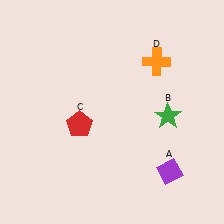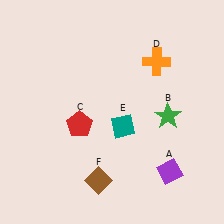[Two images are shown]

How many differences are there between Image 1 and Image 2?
There are 2 differences between the two images.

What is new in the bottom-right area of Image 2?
A teal diamond (E) was added in the bottom-right area of Image 2.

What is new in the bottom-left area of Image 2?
A brown diamond (F) was added in the bottom-left area of Image 2.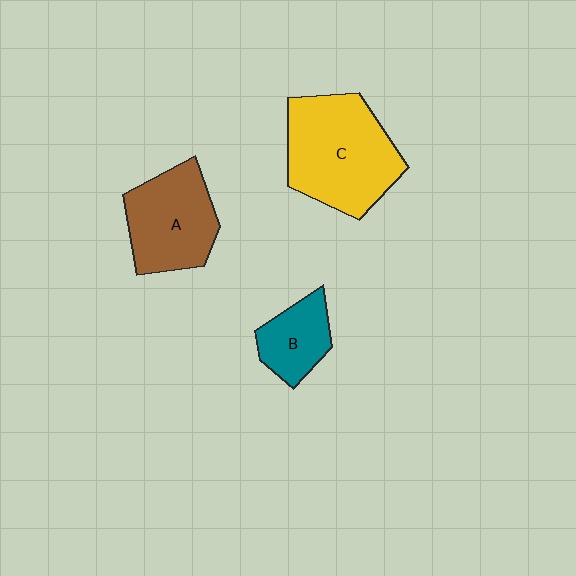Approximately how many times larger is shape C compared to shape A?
Approximately 1.4 times.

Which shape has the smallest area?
Shape B (teal).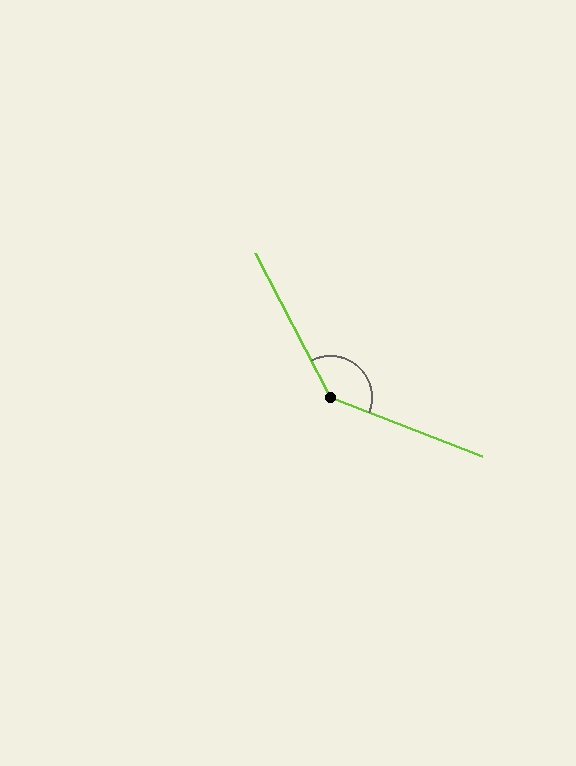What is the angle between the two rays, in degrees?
Approximately 139 degrees.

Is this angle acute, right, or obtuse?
It is obtuse.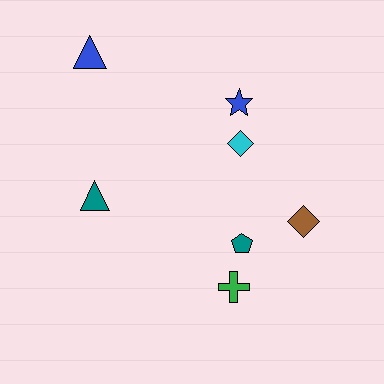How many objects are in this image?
There are 7 objects.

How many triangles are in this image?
There are 2 triangles.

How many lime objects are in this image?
There are no lime objects.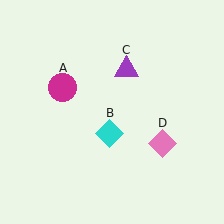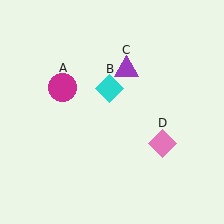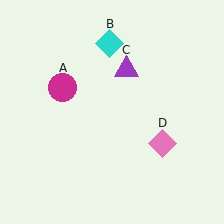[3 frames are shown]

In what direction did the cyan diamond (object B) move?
The cyan diamond (object B) moved up.